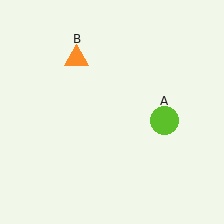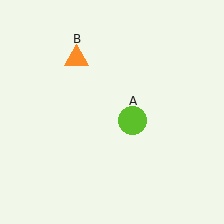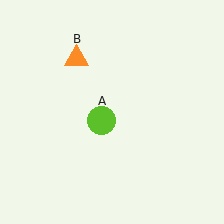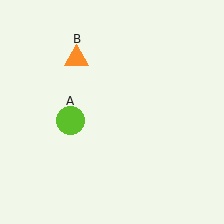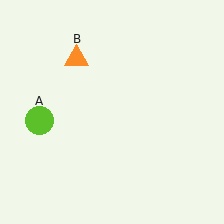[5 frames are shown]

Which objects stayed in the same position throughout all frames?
Orange triangle (object B) remained stationary.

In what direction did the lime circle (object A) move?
The lime circle (object A) moved left.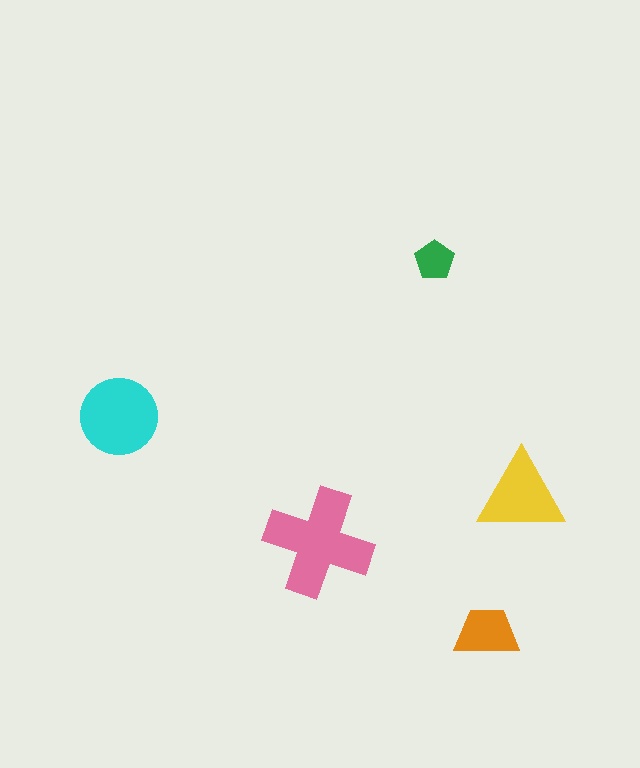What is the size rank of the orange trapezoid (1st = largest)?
4th.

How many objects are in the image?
There are 5 objects in the image.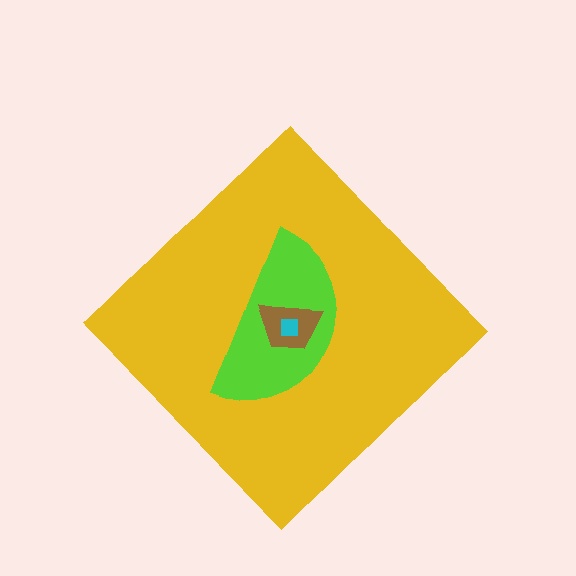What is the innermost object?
The cyan square.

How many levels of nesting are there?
4.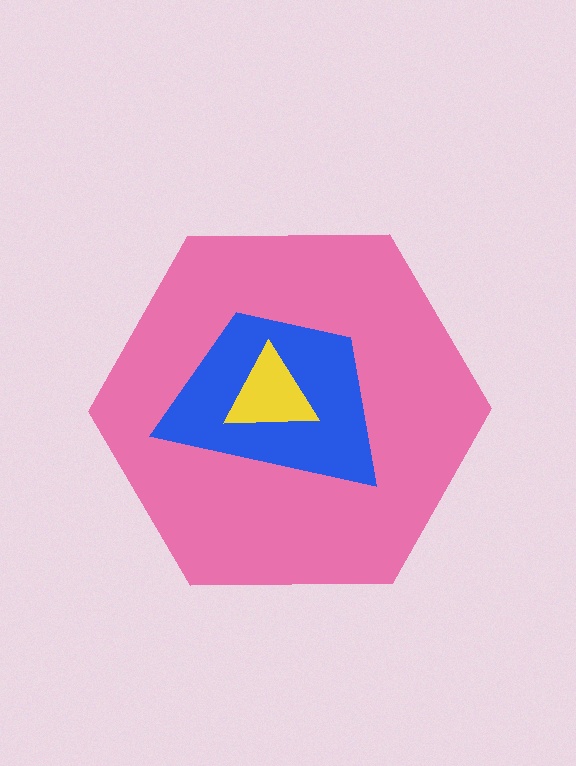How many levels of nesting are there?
3.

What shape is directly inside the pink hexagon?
The blue trapezoid.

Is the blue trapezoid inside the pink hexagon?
Yes.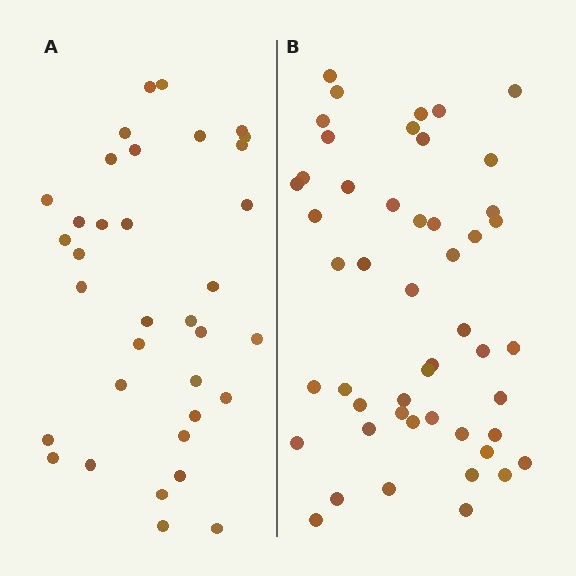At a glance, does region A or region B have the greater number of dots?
Region B (the right region) has more dots.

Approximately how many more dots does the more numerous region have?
Region B has approximately 15 more dots than region A.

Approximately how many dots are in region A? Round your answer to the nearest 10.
About 40 dots. (The exact count is 35, which rounds to 40.)